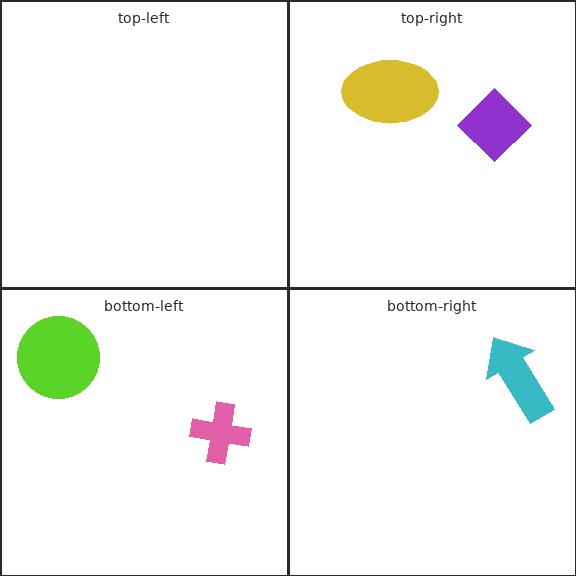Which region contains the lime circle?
The bottom-left region.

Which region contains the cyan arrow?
The bottom-right region.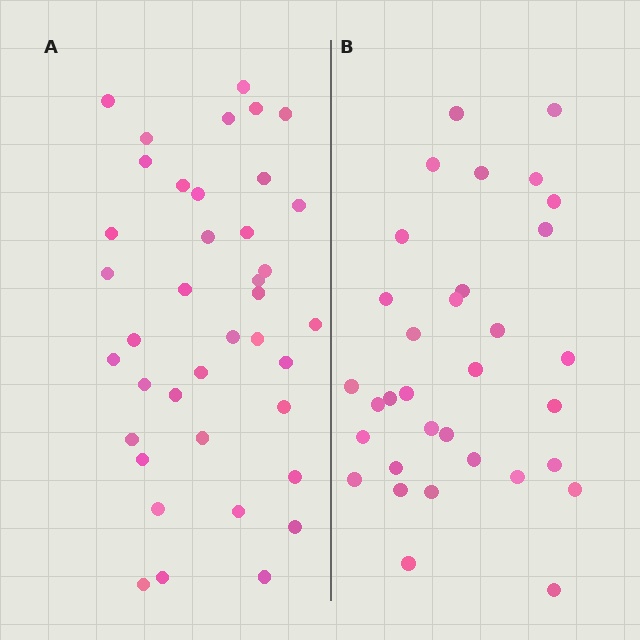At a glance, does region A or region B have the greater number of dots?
Region A (the left region) has more dots.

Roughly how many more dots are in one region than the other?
Region A has about 6 more dots than region B.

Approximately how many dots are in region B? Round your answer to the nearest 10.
About 30 dots. (The exact count is 33, which rounds to 30.)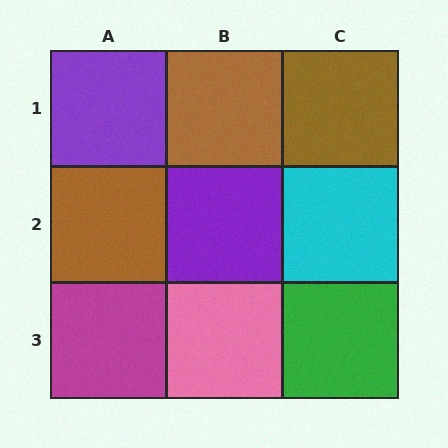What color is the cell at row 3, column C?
Green.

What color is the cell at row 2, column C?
Cyan.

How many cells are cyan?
1 cell is cyan.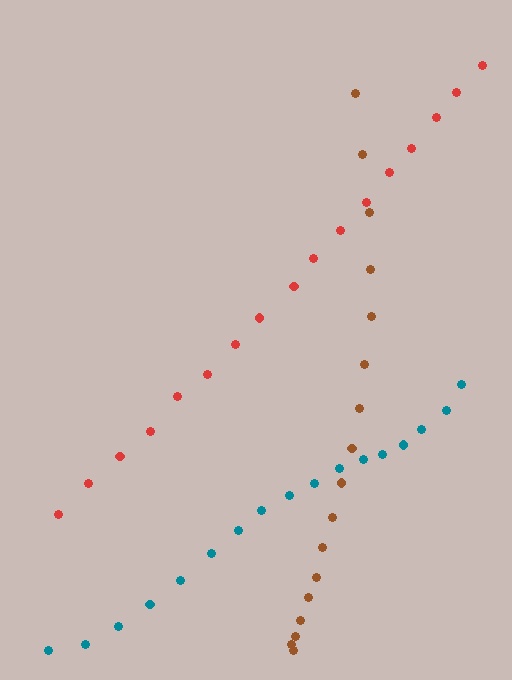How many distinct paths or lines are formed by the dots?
There are 3 distinct paths.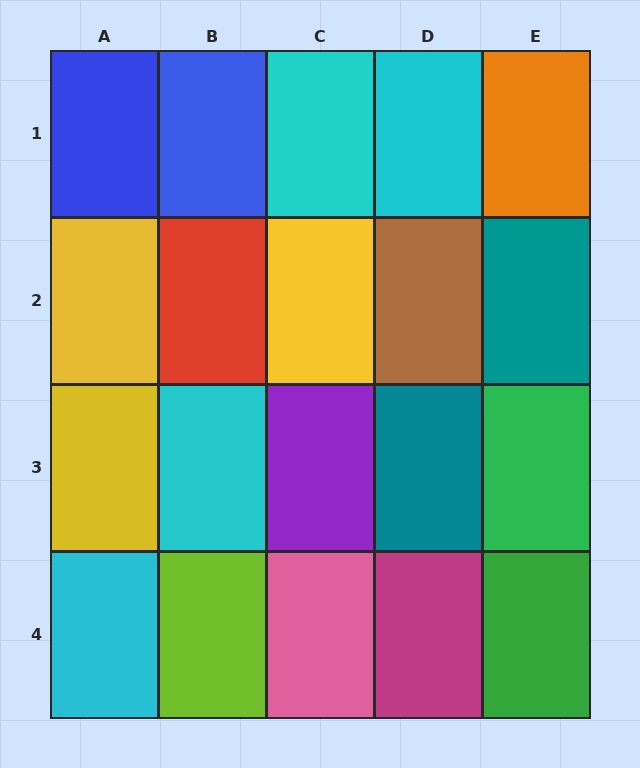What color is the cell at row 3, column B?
Cyan.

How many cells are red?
1 cell is red.